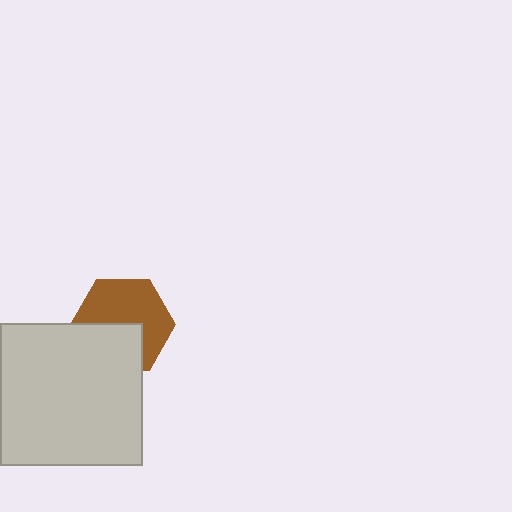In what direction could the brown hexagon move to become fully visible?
The brown hexagon could move up. That would shift it out from behind the light gray square entirely.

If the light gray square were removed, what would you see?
You would see the complete brown hexagon.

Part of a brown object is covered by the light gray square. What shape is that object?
It is a hexagon.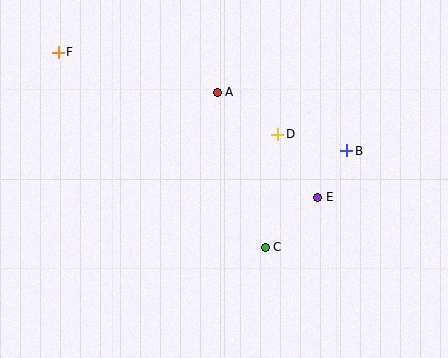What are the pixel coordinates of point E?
Point E is at (318, 197).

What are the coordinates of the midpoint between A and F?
The midpoint between A and F is at (138, 72).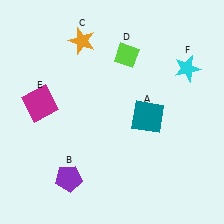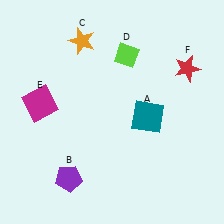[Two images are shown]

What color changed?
The star (F) changed from cyan in Image 1 to red in Image 2.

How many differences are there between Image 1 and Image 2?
There is 1 difference between the two images.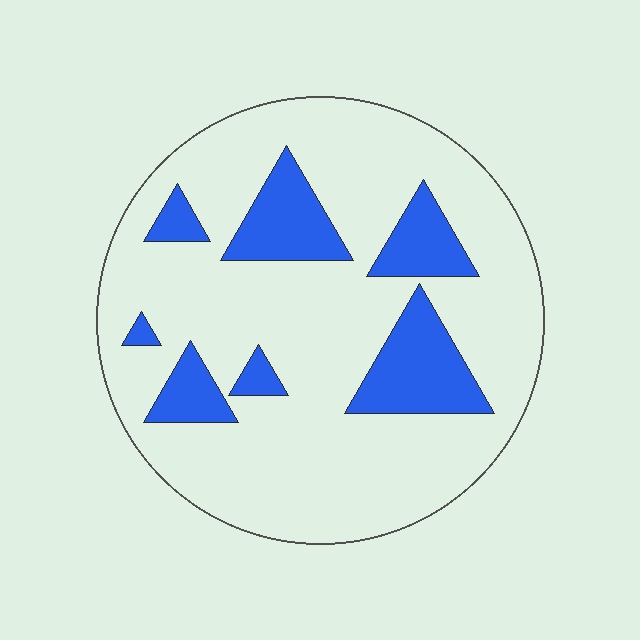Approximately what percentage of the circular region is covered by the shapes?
Approximately 20%.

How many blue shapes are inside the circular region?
7.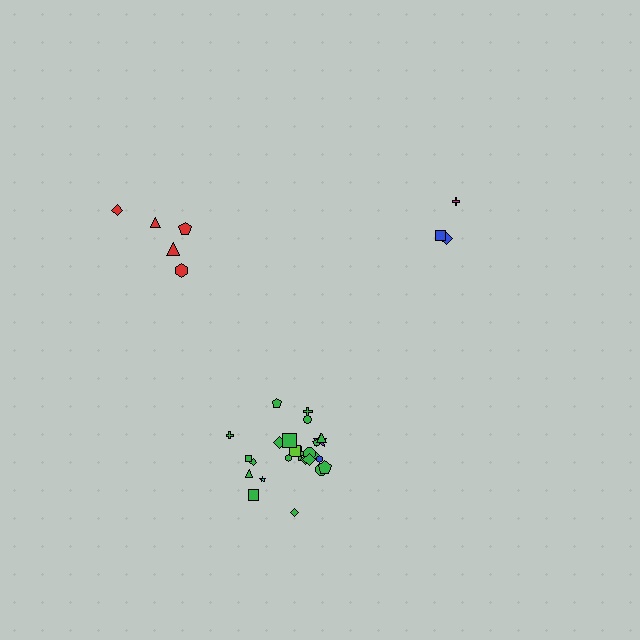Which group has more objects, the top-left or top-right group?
The top-left group.